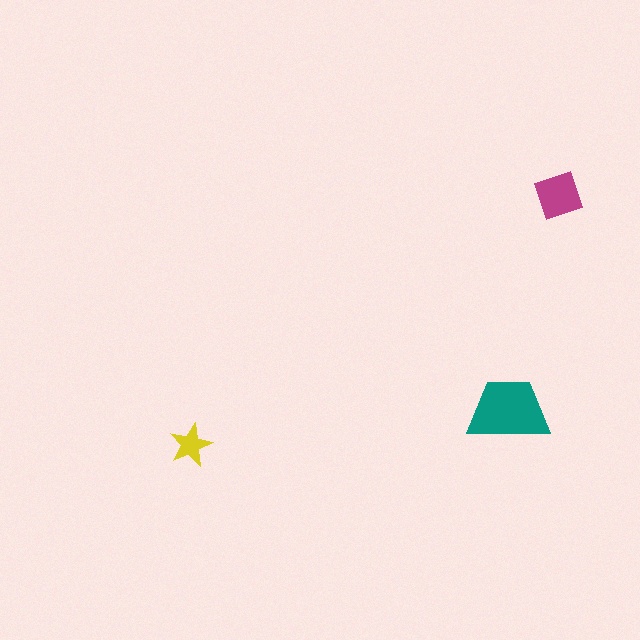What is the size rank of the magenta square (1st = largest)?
2nd.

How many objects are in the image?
There are 3 objects in the image.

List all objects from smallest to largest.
The yellow star, the magenta square, the teal trapezoid.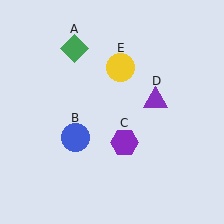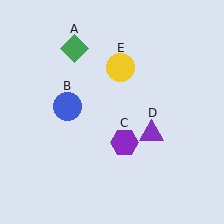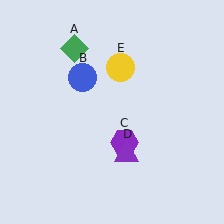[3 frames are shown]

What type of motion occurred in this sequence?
The blue circle (object B), purple triangle (object D) rotated clockwise around the center of the scene.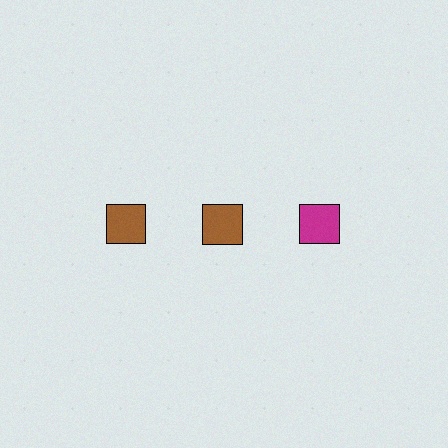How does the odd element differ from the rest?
It has a different color: magenta instead of brown.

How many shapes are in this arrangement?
There are 3 shapes arranged in a grid pattern.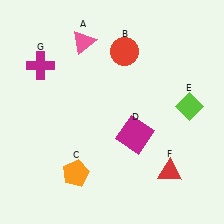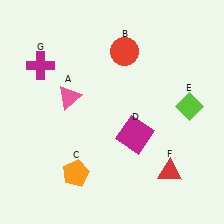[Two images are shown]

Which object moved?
The pink triangle (A) moved down.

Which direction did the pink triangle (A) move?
The pink triangle (A) moved down.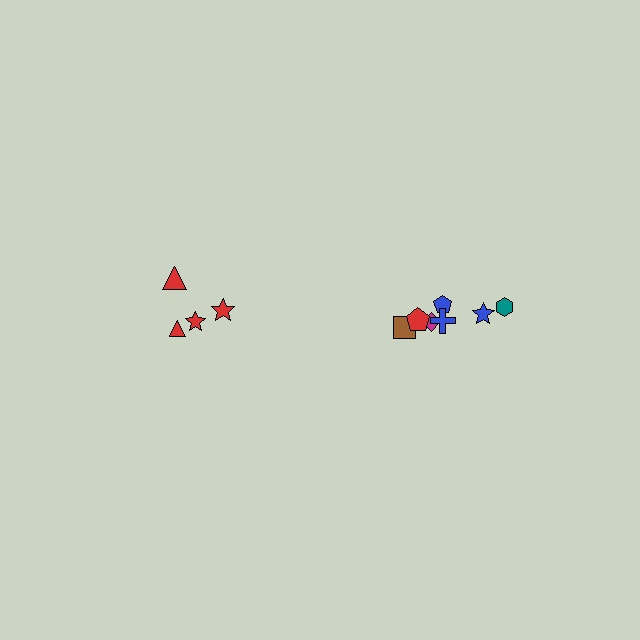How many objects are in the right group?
There are 7 objects.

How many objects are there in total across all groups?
There are 11 objects.